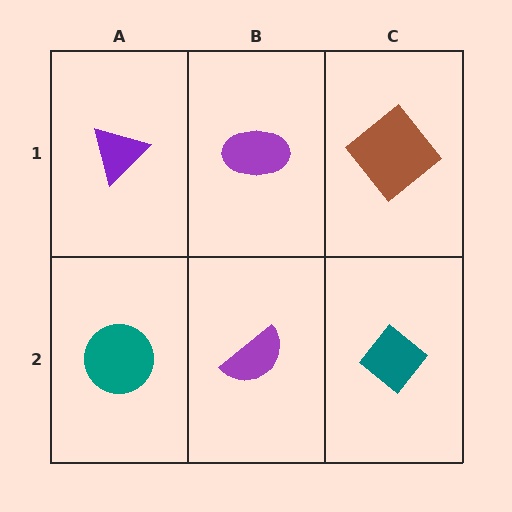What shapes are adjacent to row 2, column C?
A brown diamond (row 1, column C), a purple semicircle (row 2, column B).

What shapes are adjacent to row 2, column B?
A purple ellipse (row 1, column B), a teal circle (row 2, column A), a teal diamond (row 2, column C).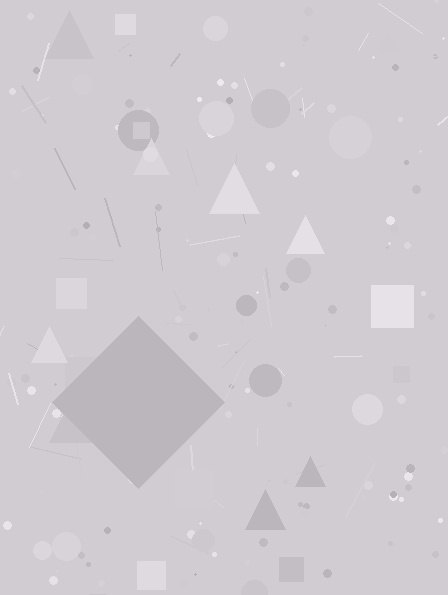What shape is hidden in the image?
A diamond is hidden in the image.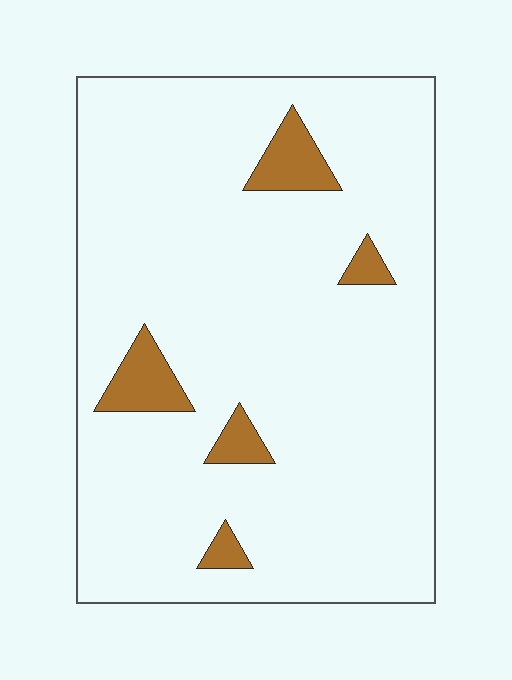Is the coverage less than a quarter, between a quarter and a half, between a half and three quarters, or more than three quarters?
Less than a quarter.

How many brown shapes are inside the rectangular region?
5.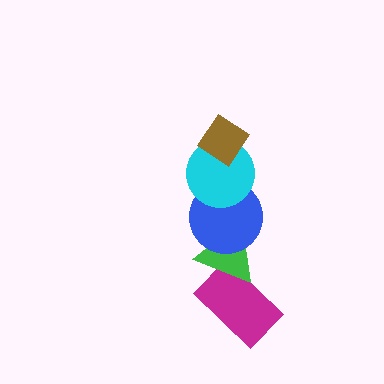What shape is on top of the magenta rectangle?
The green triangle is on top of the magenta rectangle.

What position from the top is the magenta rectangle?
The magenta rectangle is 5th from the top.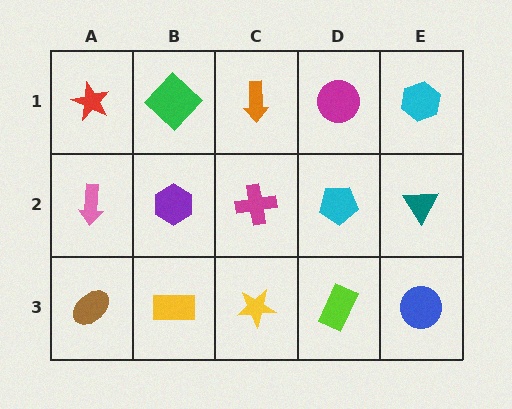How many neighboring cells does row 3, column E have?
2.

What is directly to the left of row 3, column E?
A lime rectangle.